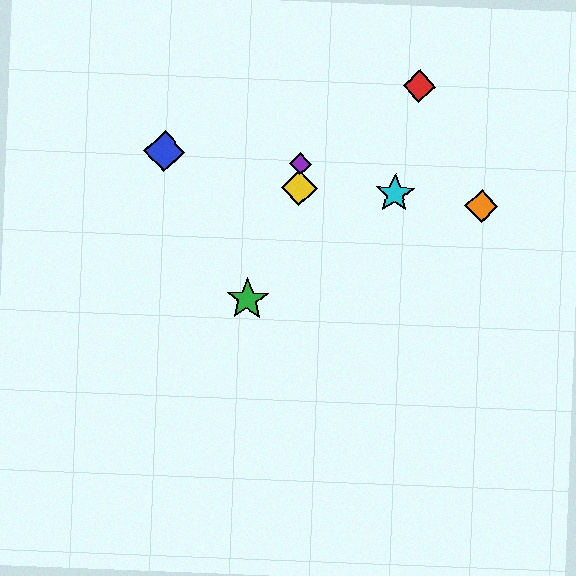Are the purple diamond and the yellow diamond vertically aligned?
Yes, both are at x≈301.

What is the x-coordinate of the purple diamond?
The purple diamond is at x≈301.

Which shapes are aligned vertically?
The yellow diamond, the purple diamond are aligned vertically.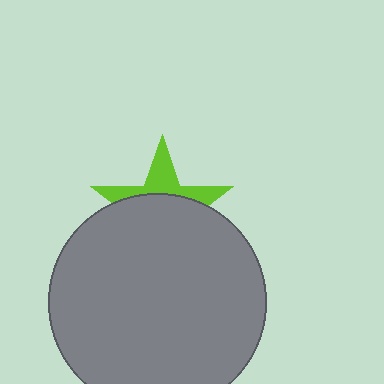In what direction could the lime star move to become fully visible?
The lime star could move up. That would shift it out from behind the gray circle entirely.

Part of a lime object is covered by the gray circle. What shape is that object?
It is a star.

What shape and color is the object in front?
The object in front is a gray circle.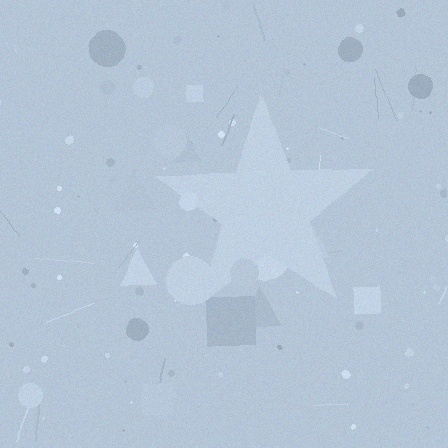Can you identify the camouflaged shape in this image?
The camouflaged shape is a star.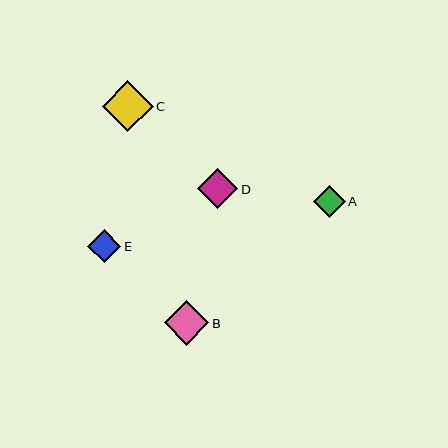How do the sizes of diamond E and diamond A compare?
Diamond E and diamond A are approximately the same size.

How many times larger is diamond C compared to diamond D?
Diamond C is approximately 1.3 times the size of diamond D.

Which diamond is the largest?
Diamond C is the largest with a size of approximately 50 pixels.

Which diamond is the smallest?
Diamond A is the smallest with a size of approximately 32 pixels.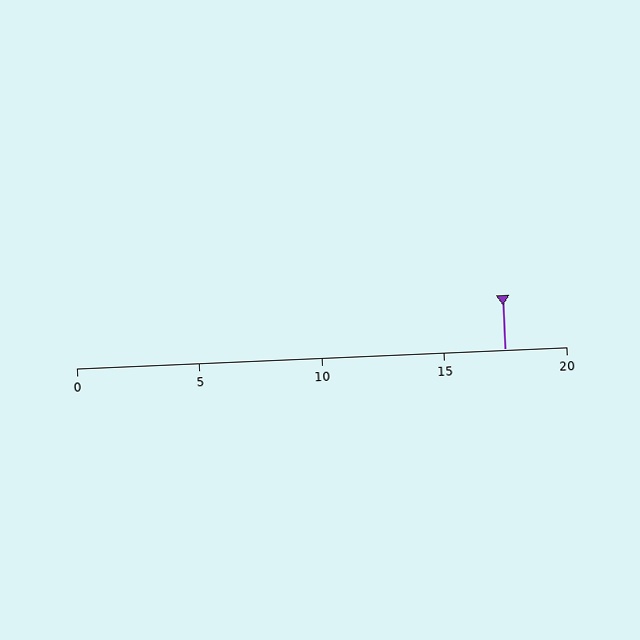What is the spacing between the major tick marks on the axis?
The major ticks are spaced 5 apart.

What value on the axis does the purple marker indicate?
The marker indicates approximately 17.5.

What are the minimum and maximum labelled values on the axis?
The axis runs from 0 to 20.